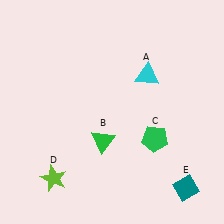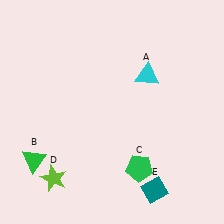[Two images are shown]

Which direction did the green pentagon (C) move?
The green pentagon (C) moved down.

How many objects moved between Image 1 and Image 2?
3 objects moved between the two images.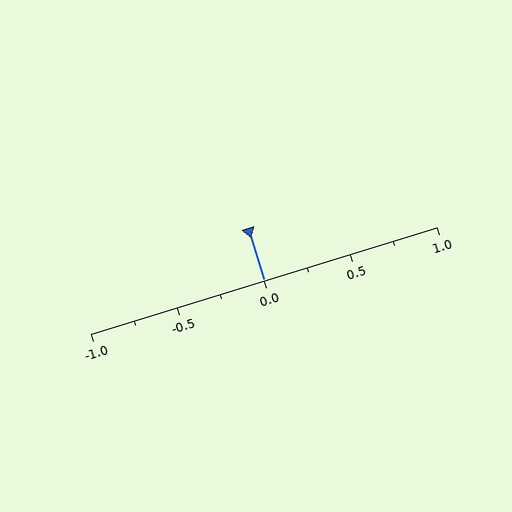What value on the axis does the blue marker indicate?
The marker indicates approximately 0.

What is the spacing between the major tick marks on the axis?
The major ticks are spaced 0.5 apart.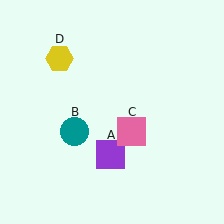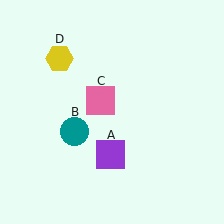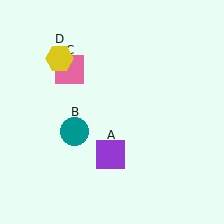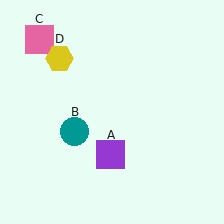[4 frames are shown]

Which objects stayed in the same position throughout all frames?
Purple square (object A) and teal circle (object B) and yellow hexagon (object D) remained stationary.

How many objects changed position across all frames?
1 object changed position: pink square (object C).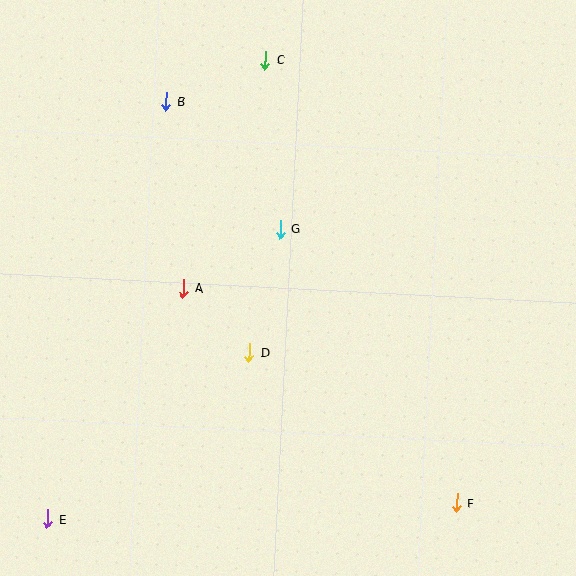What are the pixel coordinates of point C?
Point C is at (265, 60).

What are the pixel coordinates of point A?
Point A is at (184, 288).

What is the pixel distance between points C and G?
The distance between C and G is 170 pixels.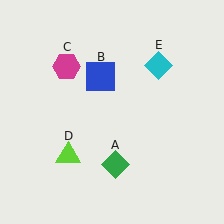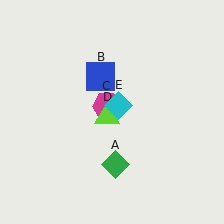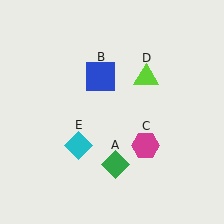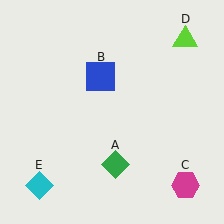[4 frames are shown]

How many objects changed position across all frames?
3 objects changed position: magenta hexagon (object C), lime triangle (object D), cyan diamond (object E).